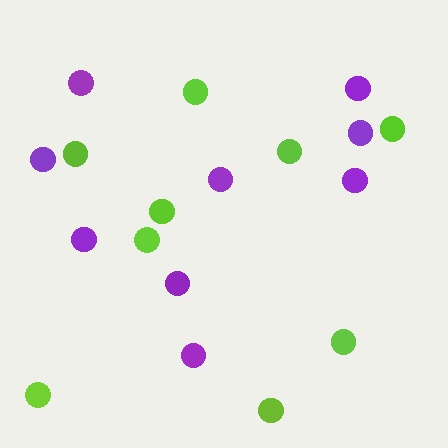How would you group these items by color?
There are 2 groups: one group of lime circles (9) and one group of purple circles (9).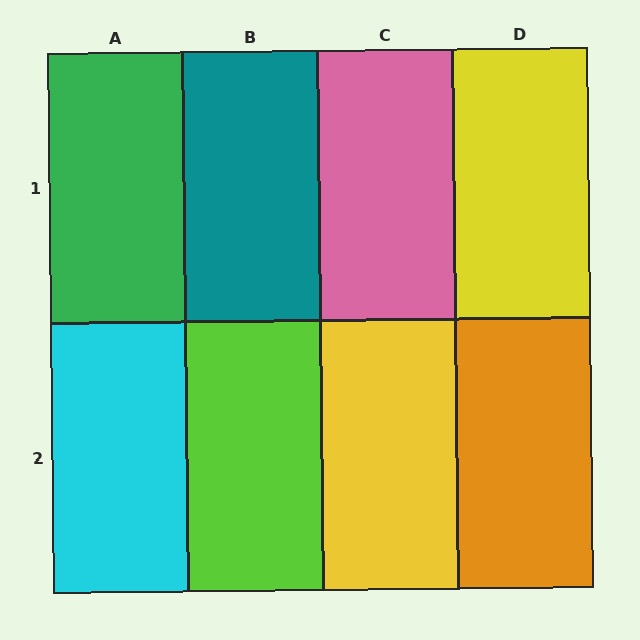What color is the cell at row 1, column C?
Pink.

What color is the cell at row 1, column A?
Green.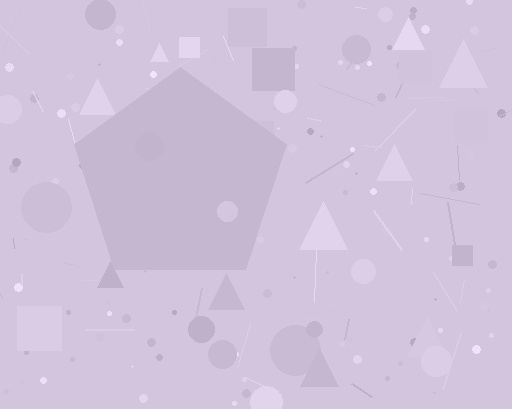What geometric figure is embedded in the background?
A pentagon is embedded in the background.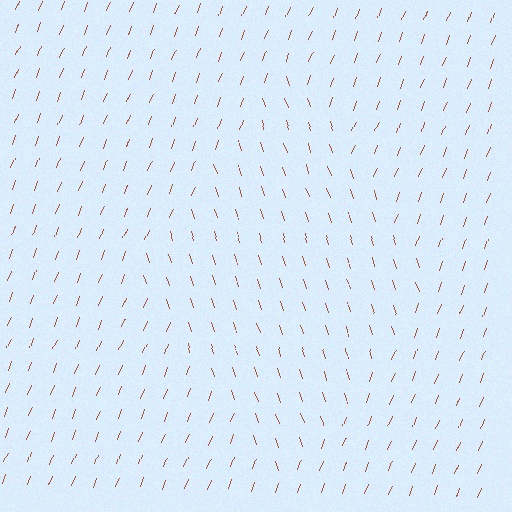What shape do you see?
I see a diamond.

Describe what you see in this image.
The image is filled with small brown line segments. A diamond region in the image has lines oriented differently from the surrounding lines, creating a visible texture boundary.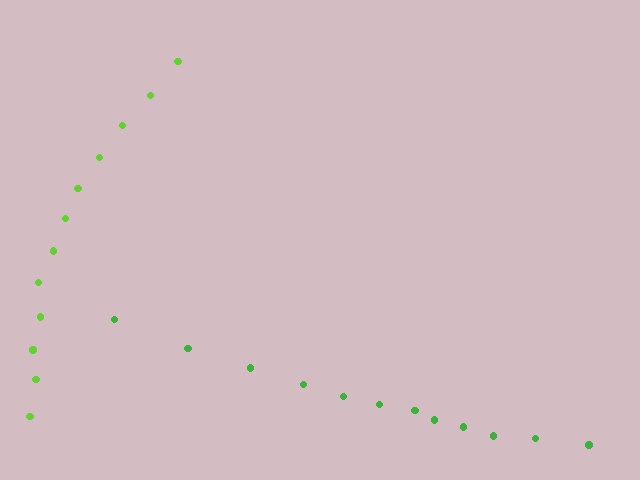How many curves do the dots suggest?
There are 2 distinct paths.